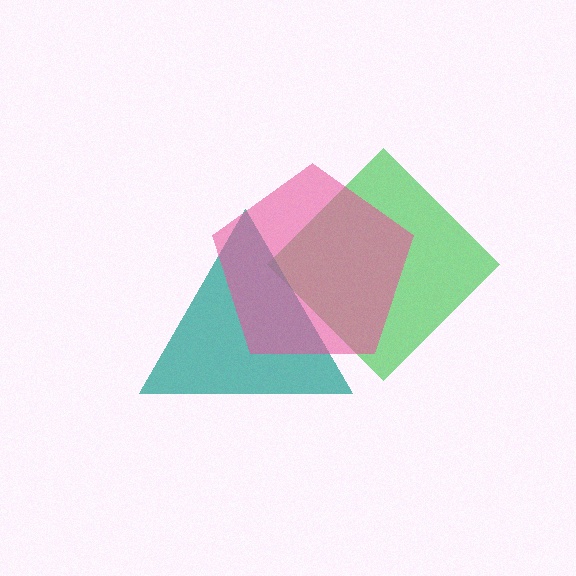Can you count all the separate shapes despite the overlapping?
Yes, there are 3 separate shapes.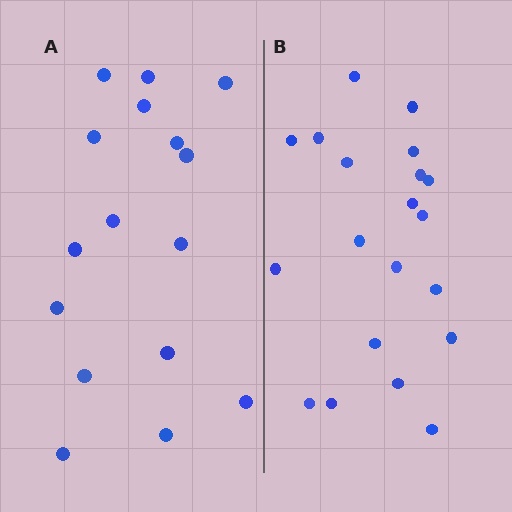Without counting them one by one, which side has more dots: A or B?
Region B (the right region) has more dots.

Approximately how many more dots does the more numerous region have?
Region B has about 4 more dots than region A.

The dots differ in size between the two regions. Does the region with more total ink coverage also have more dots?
No. Region A has more total ink coverage because its dots are larger, but region B actually contains more individual dots. Total area can be misleading — the number of items is what matters here.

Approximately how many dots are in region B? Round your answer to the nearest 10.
About 20 dots.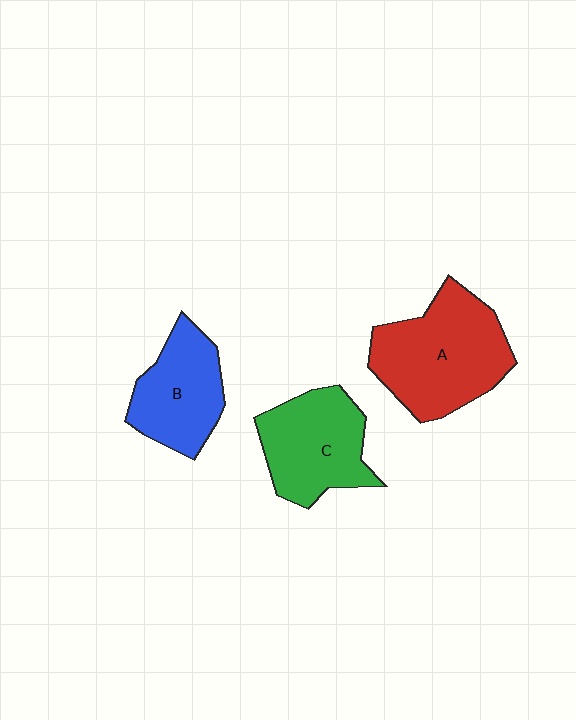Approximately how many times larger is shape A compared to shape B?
Approximately 1.5 times.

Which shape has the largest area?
Shape A (red).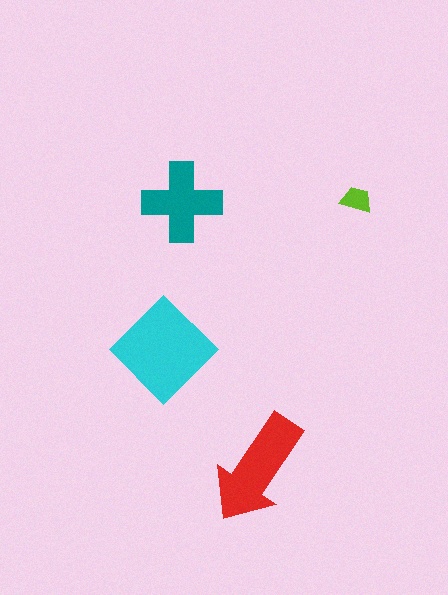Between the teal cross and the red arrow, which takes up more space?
The red arrow.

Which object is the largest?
The cyan diamond.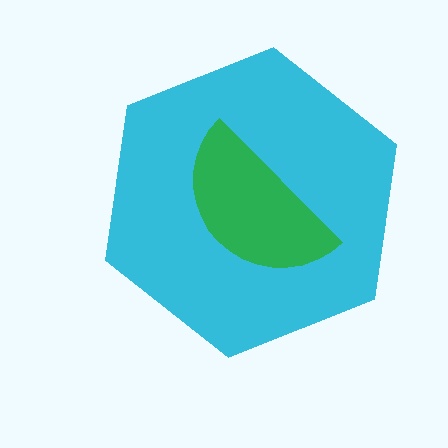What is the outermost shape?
The cyan hexagon.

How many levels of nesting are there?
2.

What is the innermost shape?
The green semicircle.